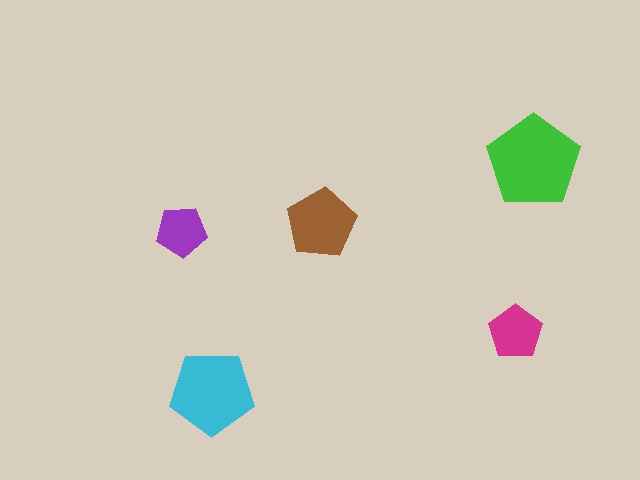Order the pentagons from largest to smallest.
the green one, the cyan one, the brown one, the magenta one, the purple one.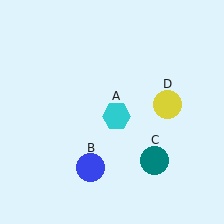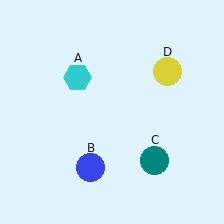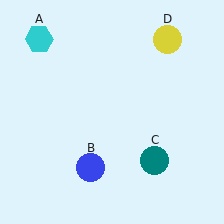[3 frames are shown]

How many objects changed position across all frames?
2 objects changed position: cyan hexagon (object A), yellow circle (object D).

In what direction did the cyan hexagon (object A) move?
The cyan hexagon (object A) moved up and to the left.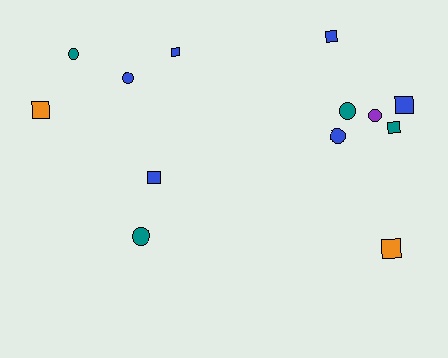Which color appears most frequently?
Blue, with 6 objects.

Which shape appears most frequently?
Square, with 7 objects.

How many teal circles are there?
There are 3 teal circles.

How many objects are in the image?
There are 13 objects.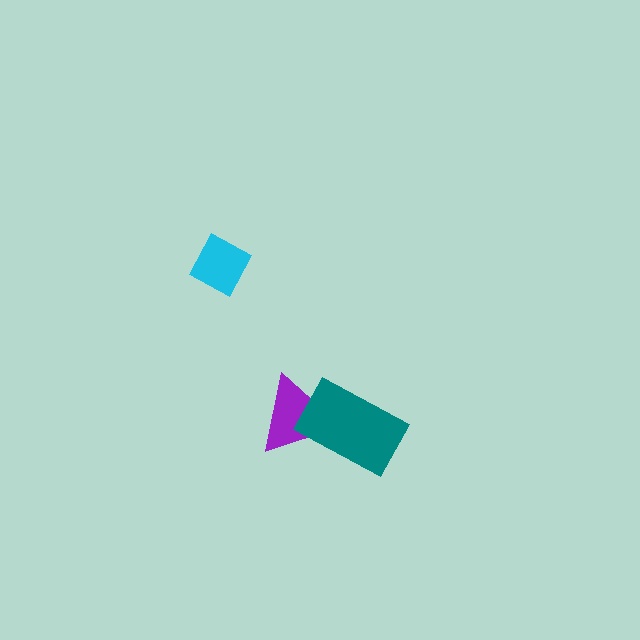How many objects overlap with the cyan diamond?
0 objects overlap with the cyan diamond.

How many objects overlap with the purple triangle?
1 object overlaps with the purple triangle.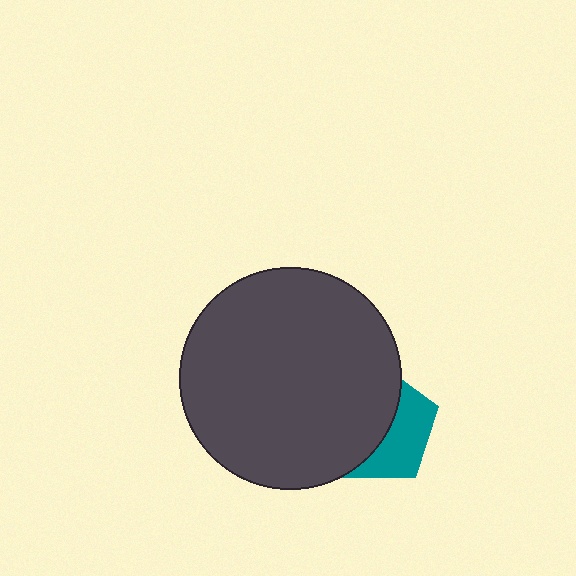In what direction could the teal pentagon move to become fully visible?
The teal pentagon could move right. That would shift it out from behind the dark gray circle entirely.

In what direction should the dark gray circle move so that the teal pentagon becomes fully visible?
The dark gray circle should move left. That is the shortest direction to clear the overlap and leave the teal pentagon fully visible.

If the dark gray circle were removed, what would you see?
You would see the complete teal pentagon.